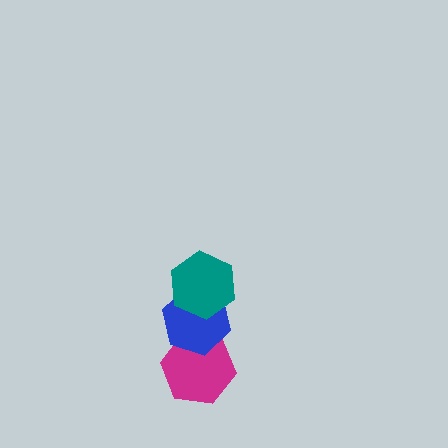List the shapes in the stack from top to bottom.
From top to bottom: the teal hexagon, the blue hexagon, the magenta hexagon.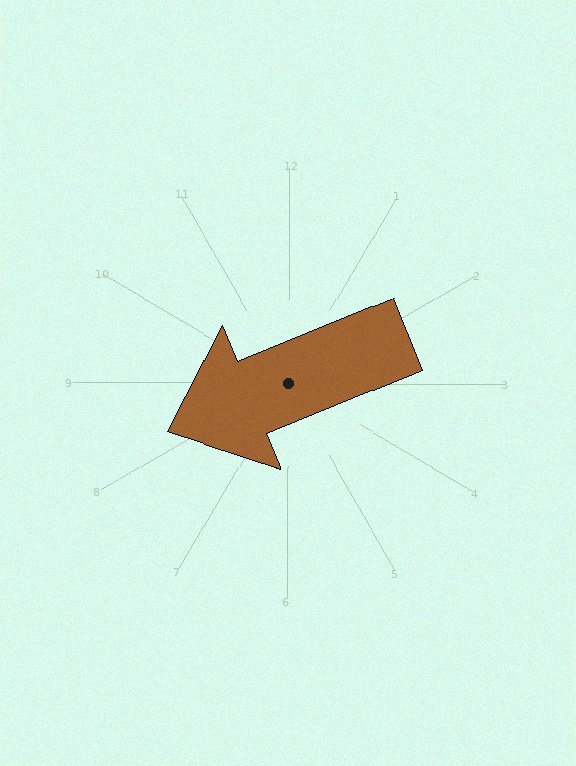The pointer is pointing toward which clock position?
Roughly 8 o'clock.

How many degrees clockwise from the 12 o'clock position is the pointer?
Approximately 248 degrees.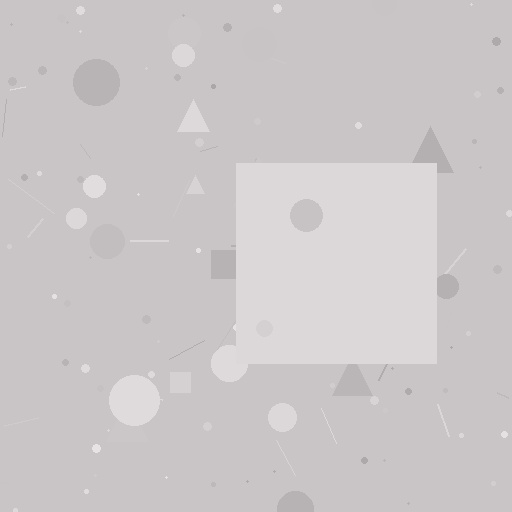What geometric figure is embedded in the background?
A square is embedded in the background.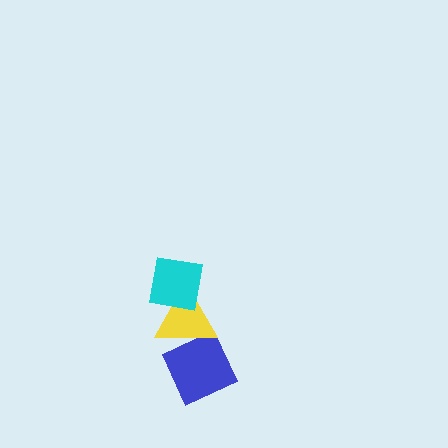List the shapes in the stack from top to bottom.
From top to bottom: the cyan square, the yellow triangle, the blue diamond.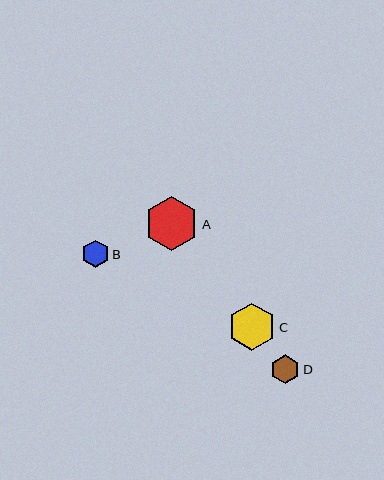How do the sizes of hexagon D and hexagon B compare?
Hexagon D and hexagon B are approximately the same size.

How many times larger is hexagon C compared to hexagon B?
Hexagon C is approximately 1.7 times the size of hexagon B.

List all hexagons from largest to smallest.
From largest to smallest: A, C, D, B.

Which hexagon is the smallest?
Hexagon B is the smallest with a size of approximately 28 pixels.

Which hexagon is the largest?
Hexagon A is the largest with a size of approximately 54 pixels.